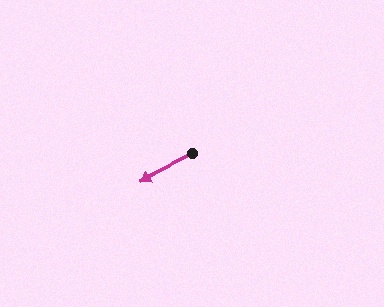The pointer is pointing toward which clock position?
Roughly 8 o'clock.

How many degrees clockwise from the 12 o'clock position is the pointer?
Approximately 243 degrees.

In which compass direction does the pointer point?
Southwest.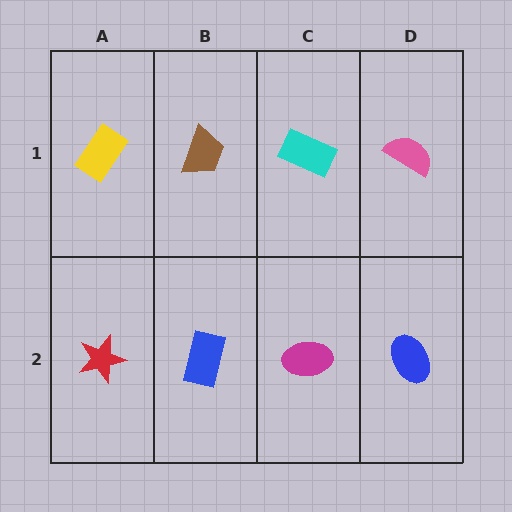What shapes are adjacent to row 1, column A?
A red star (row 2, column A), a brown trapezoid (row 1, column B).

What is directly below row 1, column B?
A blue rectangle.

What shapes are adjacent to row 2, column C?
A cyan rectangle (row 1, column C), a blue rectangle (row 2, column B), a blue ellipse (row 2, column D).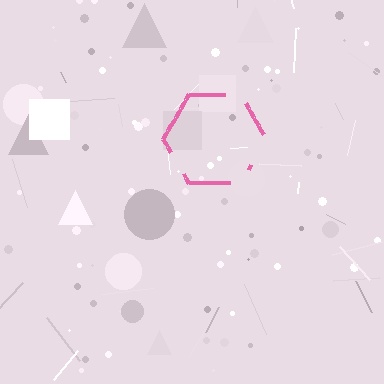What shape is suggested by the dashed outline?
The dashed outline suggests a hexagon.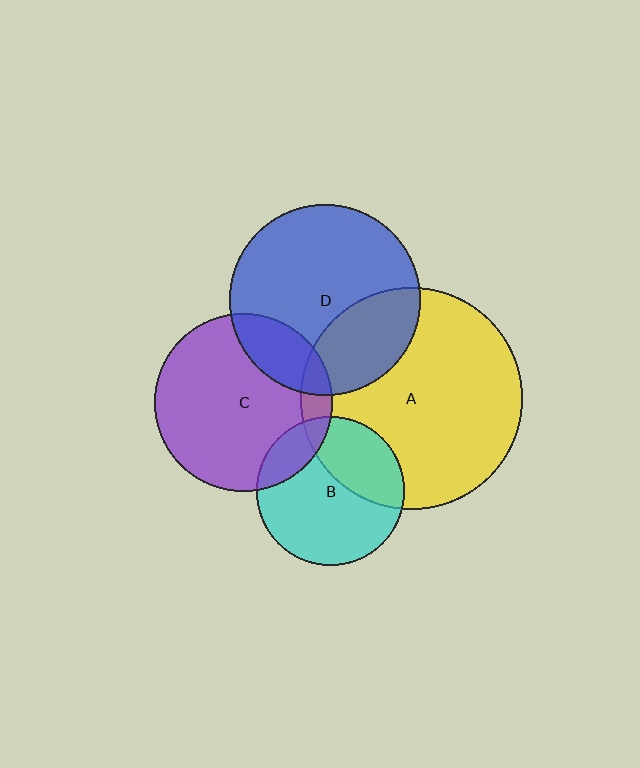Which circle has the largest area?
Circle A (yellow).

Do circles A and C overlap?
Yes.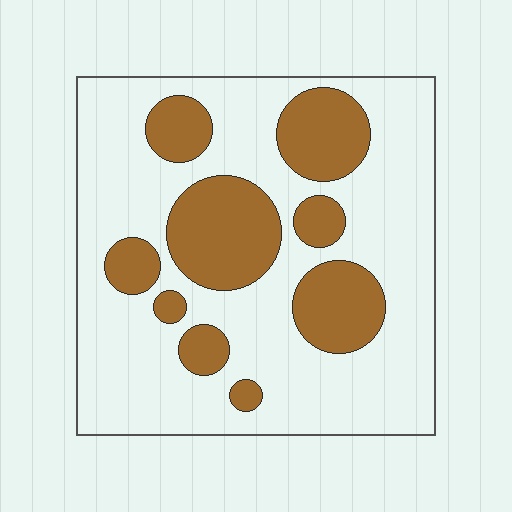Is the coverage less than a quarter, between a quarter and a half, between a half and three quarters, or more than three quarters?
Between a quarter and a half.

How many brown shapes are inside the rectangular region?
9.